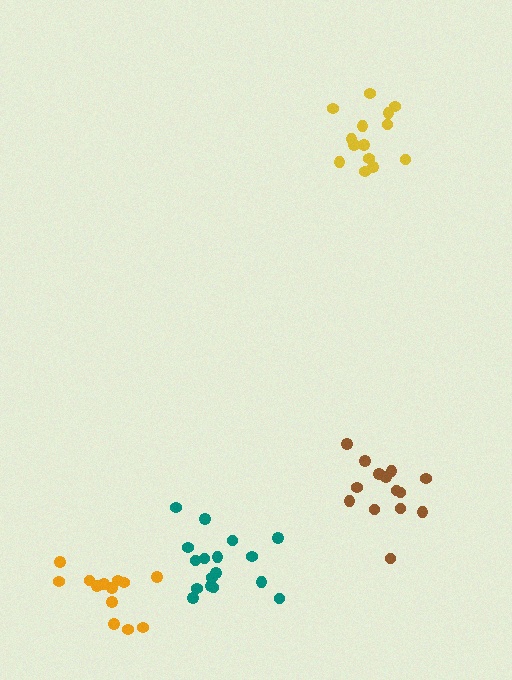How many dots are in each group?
Group 1: 17 dots, Group 2: 13 dots, Group 3: 14 dots, Group 4: 14 dots (58 total).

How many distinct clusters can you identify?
There are 4 distinct clusters.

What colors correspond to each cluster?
The clusters are colored: teal, orange, yellow, brown.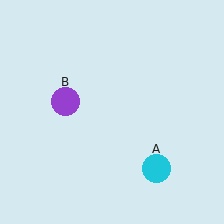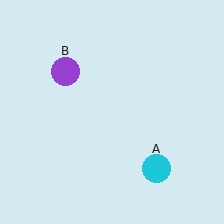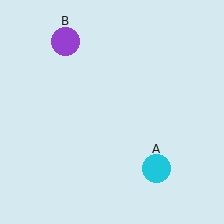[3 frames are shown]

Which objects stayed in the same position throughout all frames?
Cyan circle (object A) remained stationary.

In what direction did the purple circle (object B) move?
The purple circle (object B) moved up.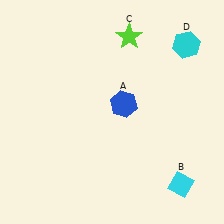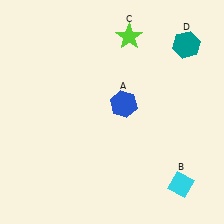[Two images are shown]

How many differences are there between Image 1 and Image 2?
There is 1 difference between the two images.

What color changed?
The hexagon (D) changed from cyan in Image 1 to teal in Image 2.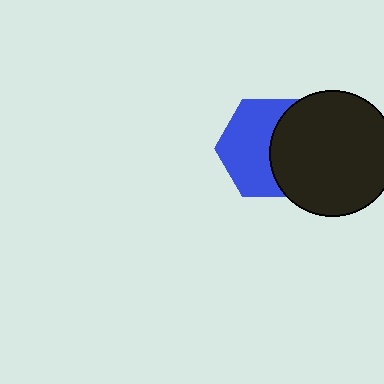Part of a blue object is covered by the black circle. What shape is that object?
It is a hexagon.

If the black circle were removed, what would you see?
You would see the complete blue hexagon.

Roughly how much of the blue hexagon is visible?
About half of it is visible (roughly 57%).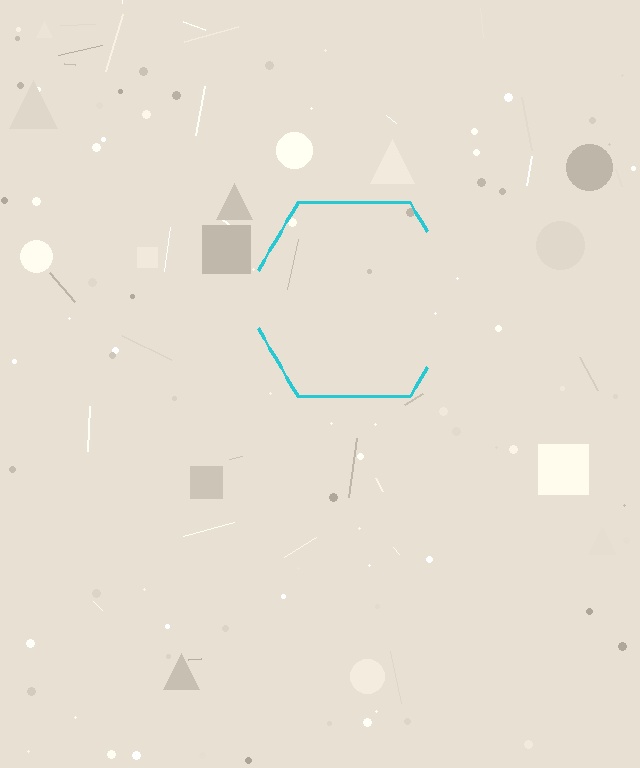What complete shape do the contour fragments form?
The contour fragments form a hexagon.